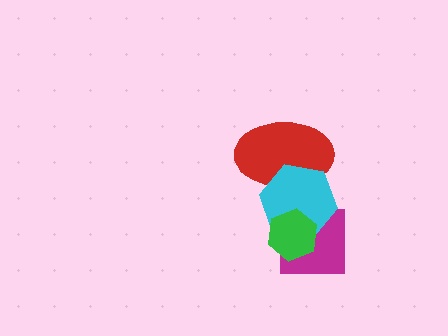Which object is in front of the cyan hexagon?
The green hexagon is in front of the cyan hexagon.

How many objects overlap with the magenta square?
2 objects overlap with the magenta square.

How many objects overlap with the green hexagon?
2 objects overlap with the green hexagon.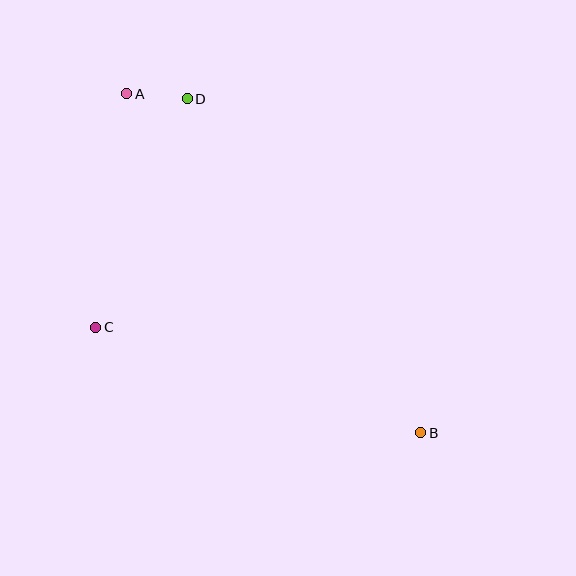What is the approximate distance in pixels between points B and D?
The distance between B and D is approximately 407 pixels.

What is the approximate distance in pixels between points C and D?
The distance between C and D is approximately 246 pixels.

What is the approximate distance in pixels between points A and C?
The distance between A and C is approximately 235 pixels.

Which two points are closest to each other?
Points A and D are closest to each other.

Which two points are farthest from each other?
Points A and B are farthest from each other.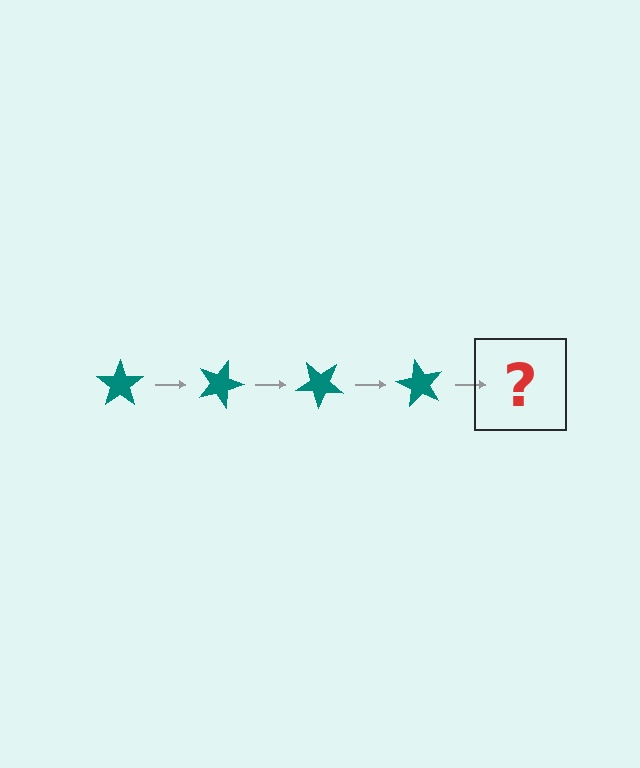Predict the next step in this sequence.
The next step is a teal star rotated 80 degrees.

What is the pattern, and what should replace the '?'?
The pattern is that the star rotates 20 degrees each step. The '?' should be a teal star rotated 80 degrees.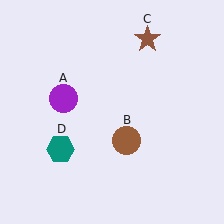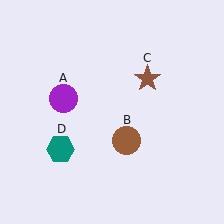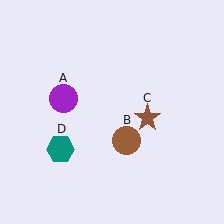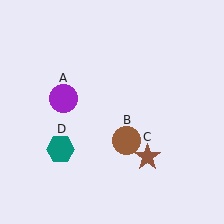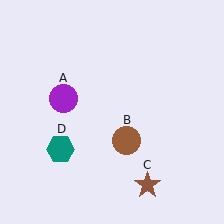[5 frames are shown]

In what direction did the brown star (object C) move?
The brown star (object C) moved down.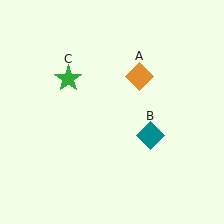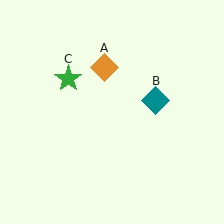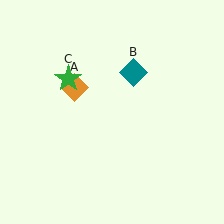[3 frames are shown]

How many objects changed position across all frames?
2 objects changed position: orange diamond (object A), teal diamond (object B).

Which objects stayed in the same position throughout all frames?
Green star (object C) remained stationary.